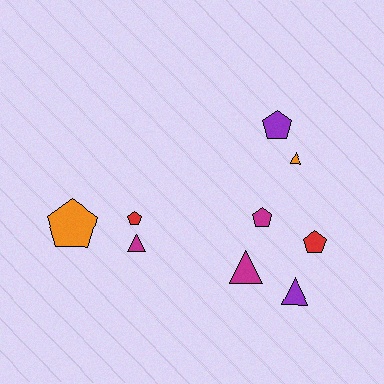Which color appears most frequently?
Magenta, with 3 objects.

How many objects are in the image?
There are 9 objects.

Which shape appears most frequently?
Pentagon, with 5 objects.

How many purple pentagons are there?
There is 1 purple pentagon.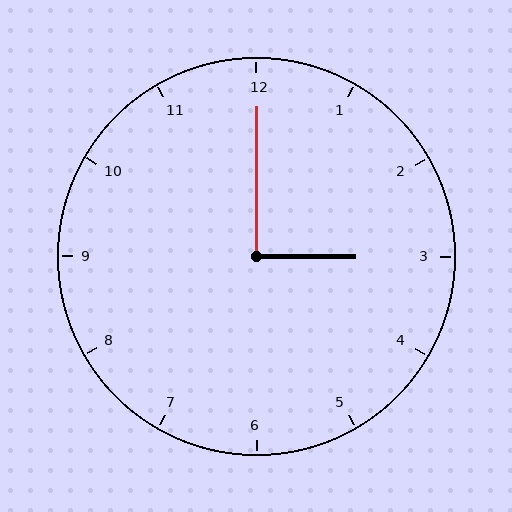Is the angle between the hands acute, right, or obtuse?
It is right.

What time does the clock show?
3:00.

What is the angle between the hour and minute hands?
Approximately 90 degrees.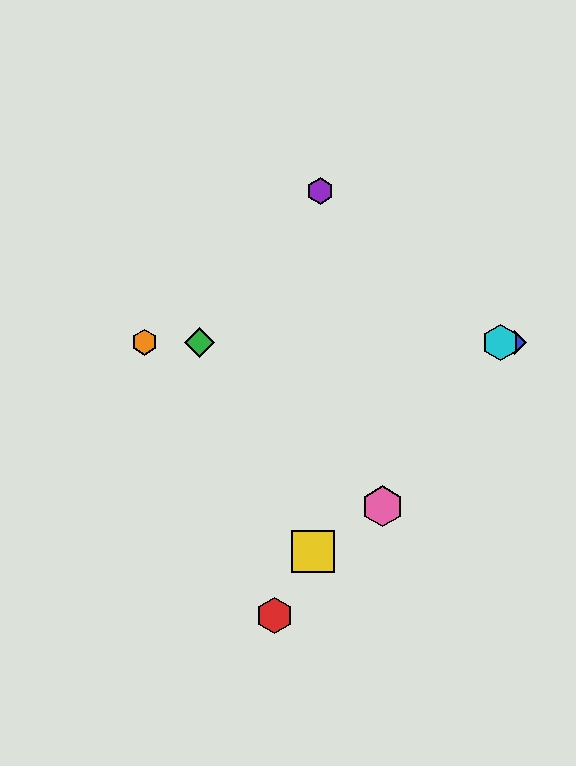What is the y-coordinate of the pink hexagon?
The pink hexagon is at y≈506.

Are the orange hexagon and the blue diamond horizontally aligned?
Yes, both are at y≈342.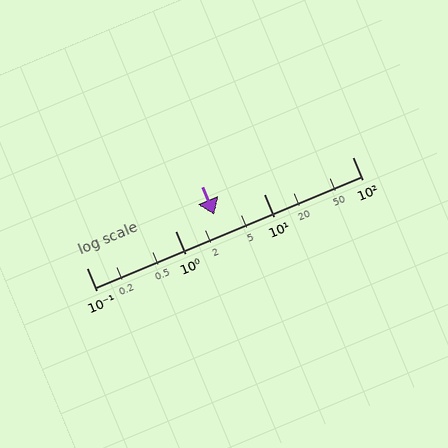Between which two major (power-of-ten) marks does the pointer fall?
The pointer is between 1 and 10.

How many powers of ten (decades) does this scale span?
The scale spans 3 decades, from 0.1 to 100.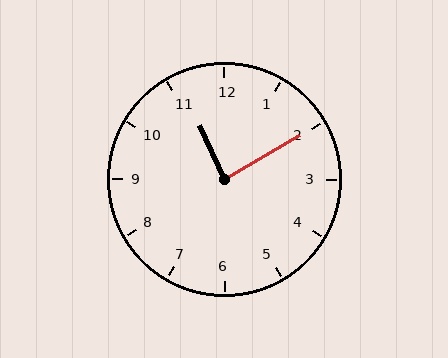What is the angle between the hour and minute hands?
Approximately 85 degrees.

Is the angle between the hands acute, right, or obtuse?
It is right.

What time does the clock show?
11:10.